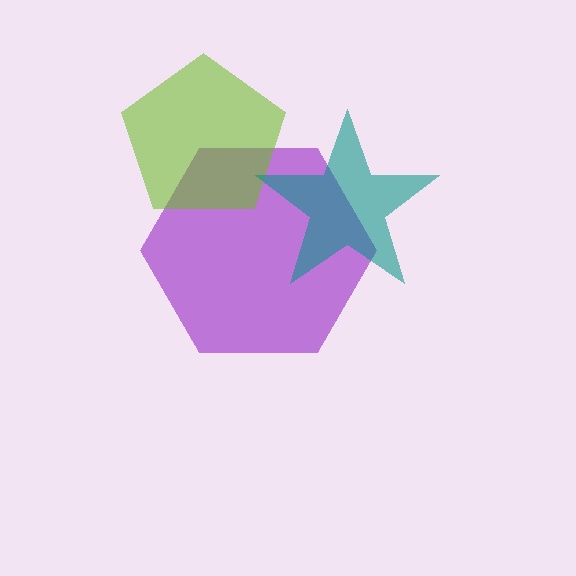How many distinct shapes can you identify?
There are 3 distinct shapes: a purple hexagon, a lime pentagon, a teal star.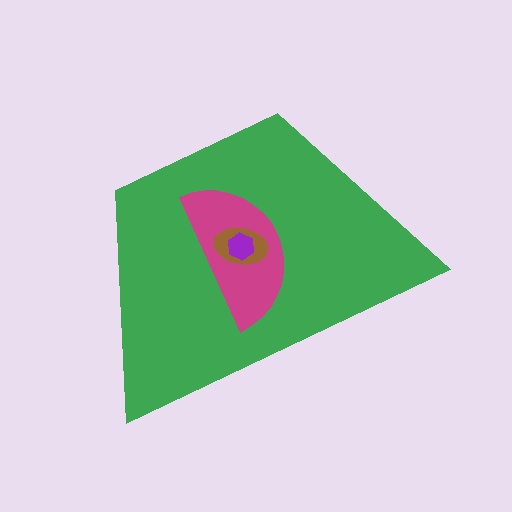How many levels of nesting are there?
4.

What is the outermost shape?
The green trapezoid.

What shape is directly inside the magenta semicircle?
The brown ellipse.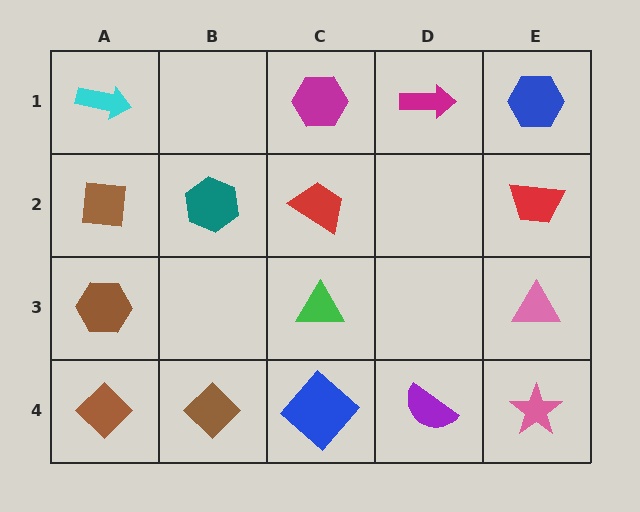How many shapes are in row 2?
4 shapes.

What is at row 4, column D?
A purple semicircle.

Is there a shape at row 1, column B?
No, that cell is empty.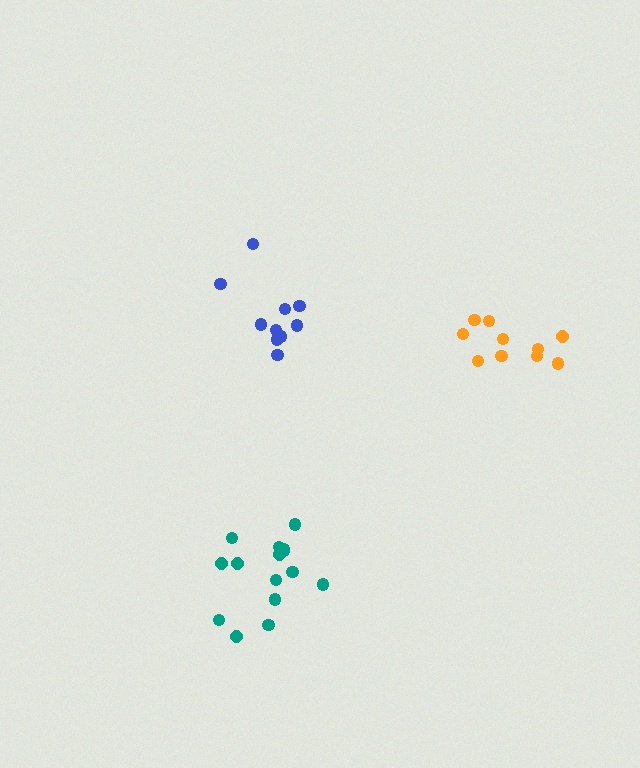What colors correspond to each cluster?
The clusters are colored: teal, orange, blue.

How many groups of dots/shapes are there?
There are 3 groups.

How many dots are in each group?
Group 1: 15 dots, Group 2: 10 dots, Group 3: 10 dots (35 total).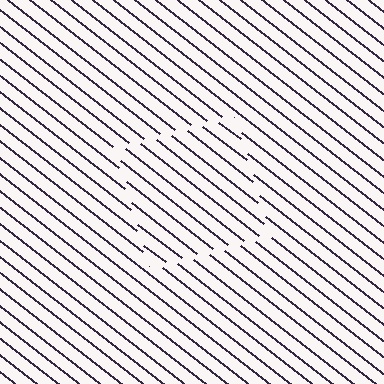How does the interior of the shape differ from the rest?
The interior of the shape contains the same grating, shifted by half a period — the contour is defined by the phase discontinuity where line-ends from the inner and outer gratings abut.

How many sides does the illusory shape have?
4 sides — the line-ends trace a square.